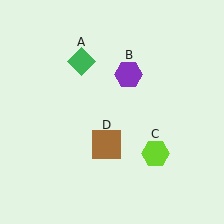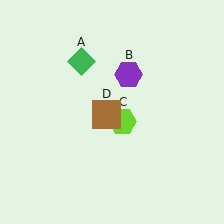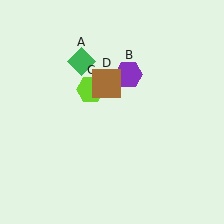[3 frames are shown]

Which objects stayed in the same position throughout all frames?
Green diamond (object A) and purple hexagon (object B) remained stationary.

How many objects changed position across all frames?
2 objects changed position: lime hexagon (object C), brown square (object D).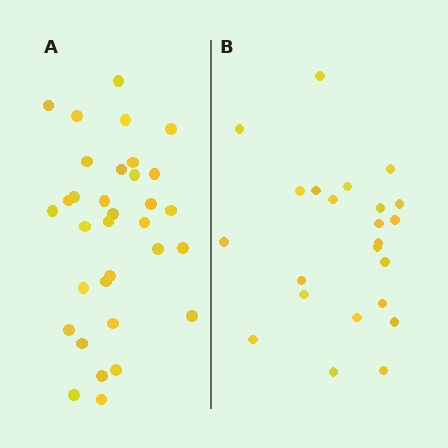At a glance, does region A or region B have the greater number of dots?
Region A (the left region) has more dots.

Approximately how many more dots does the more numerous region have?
Region A has roughly 10 or so more dots than region B.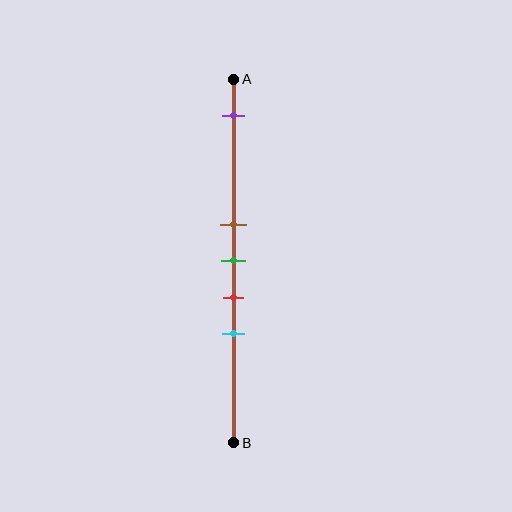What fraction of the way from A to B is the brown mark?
The brown mark is approximately 40% (0.4) of the way from A to B.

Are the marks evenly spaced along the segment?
No, the marks are not evenly spaced.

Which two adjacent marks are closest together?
The brown and green marks are the closest adjacent pair.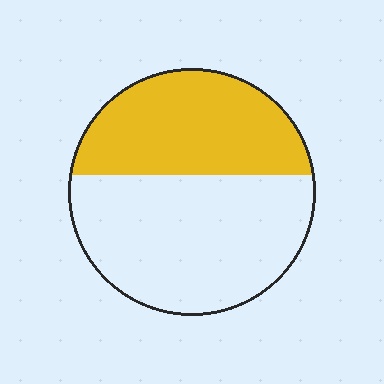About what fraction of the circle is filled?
About two fifths (2/5).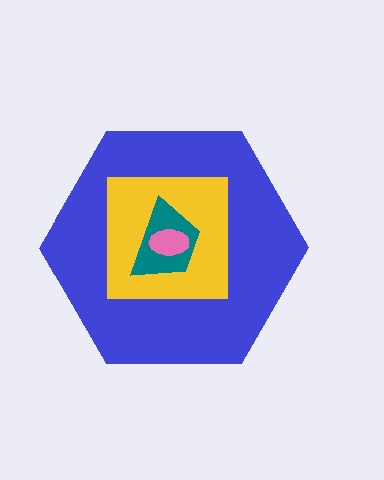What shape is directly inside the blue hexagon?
The yellow square.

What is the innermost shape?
The pink ellipse.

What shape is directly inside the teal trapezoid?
The pink ellipse.